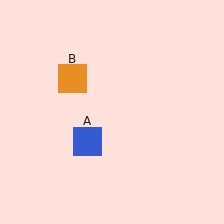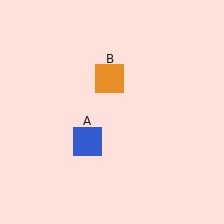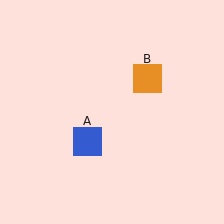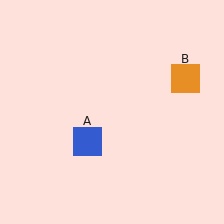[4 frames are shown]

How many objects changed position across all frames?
1 object changed position: orange square (object B).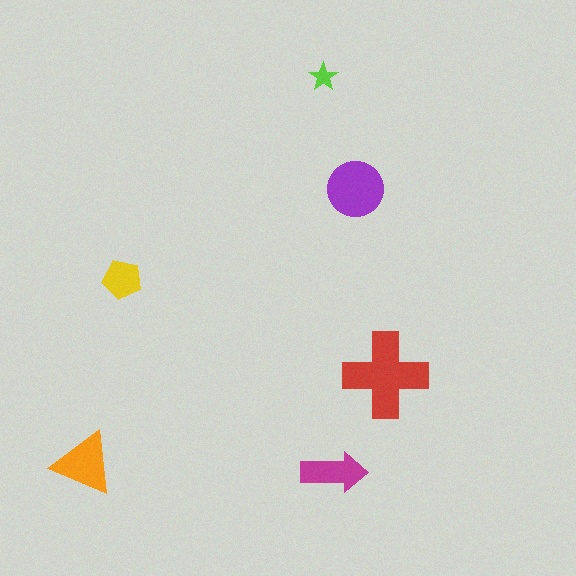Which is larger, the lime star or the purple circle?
The purple circle.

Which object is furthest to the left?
The orange triangle is leftmost.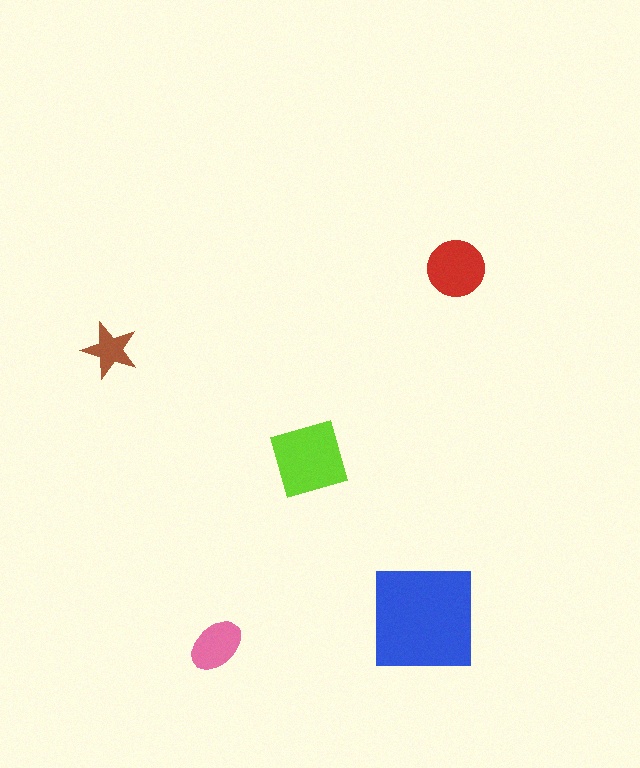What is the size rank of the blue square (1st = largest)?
1st.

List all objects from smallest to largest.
The brown star, the pink ellipse, the red circle, the lime diamond, the blue square.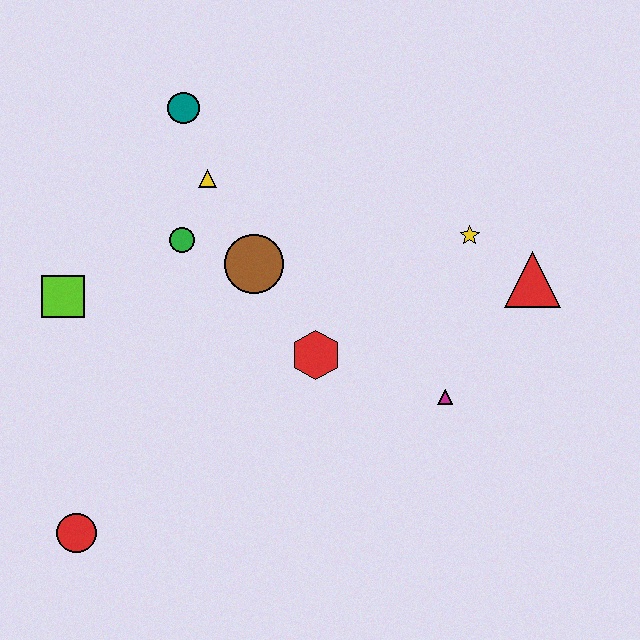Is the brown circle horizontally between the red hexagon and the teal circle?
Yes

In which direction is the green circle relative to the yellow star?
The green circle is to the left of the yellow star.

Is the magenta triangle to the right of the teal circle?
Yes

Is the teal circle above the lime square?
Yes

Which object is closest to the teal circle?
The yellow triangle is closest to the teal circle.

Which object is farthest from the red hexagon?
The red circle is farthest from the red hexagon.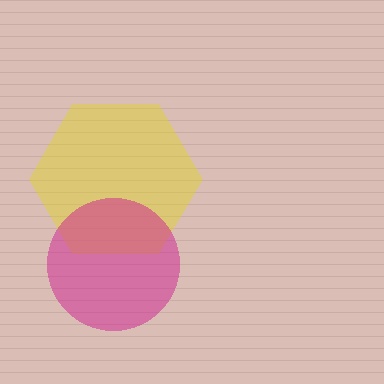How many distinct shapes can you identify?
There are 2 distinct shapes: a yellow hexagon, a magenta circle.